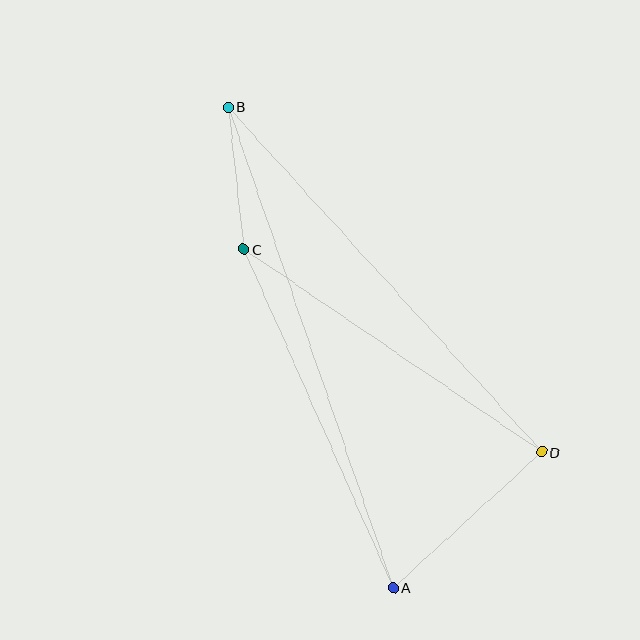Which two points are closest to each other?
Points B and C are closest to each other.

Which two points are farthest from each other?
Points A and B are farthest from each other.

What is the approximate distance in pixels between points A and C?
The distance between A and C is approximately 370 pixels.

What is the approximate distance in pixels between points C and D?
The distance between C and D is approximately 360 pixels.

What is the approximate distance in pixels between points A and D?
The distance between A and D is approximately 201 pixels.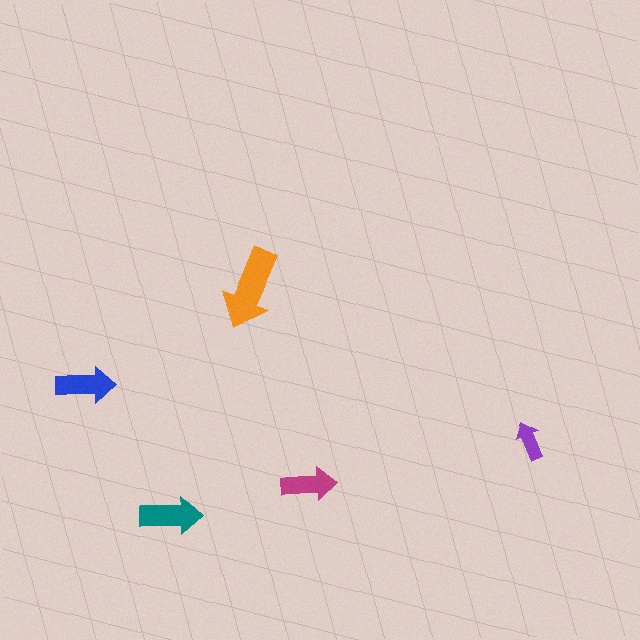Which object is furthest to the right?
The purple arrow is rightmost.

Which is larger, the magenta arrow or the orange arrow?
The orange one.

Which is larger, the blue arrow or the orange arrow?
The orange one.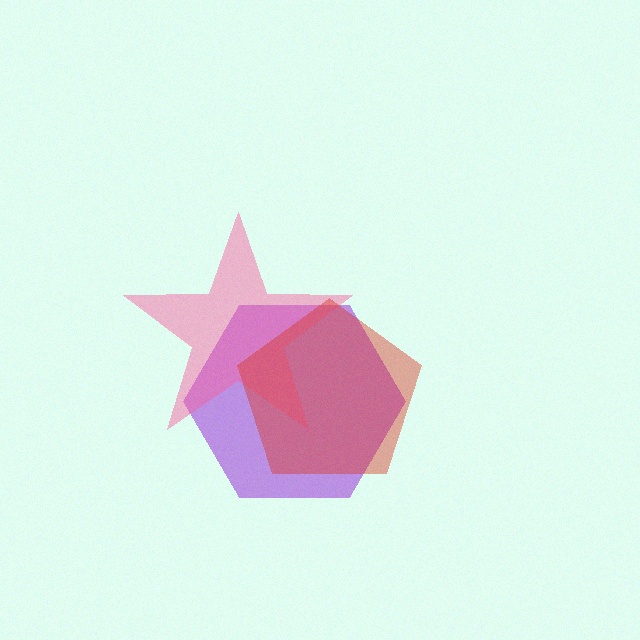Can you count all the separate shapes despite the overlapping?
Yes, there are 3 separate shapes.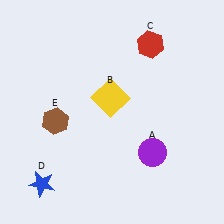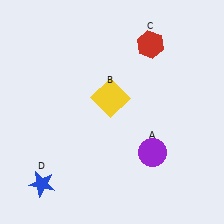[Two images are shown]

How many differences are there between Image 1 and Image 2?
There is 1 difference between the two images.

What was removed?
The brown hexagon (E) was removed in Image 2.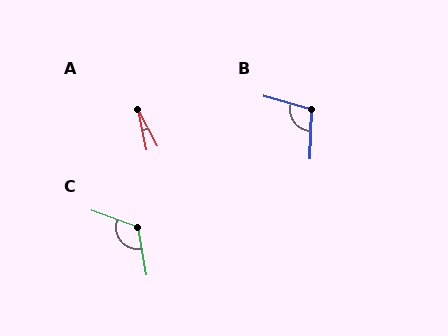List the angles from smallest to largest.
A (17°), B (104°), C (120°).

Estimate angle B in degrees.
Approximately 104 degrees.